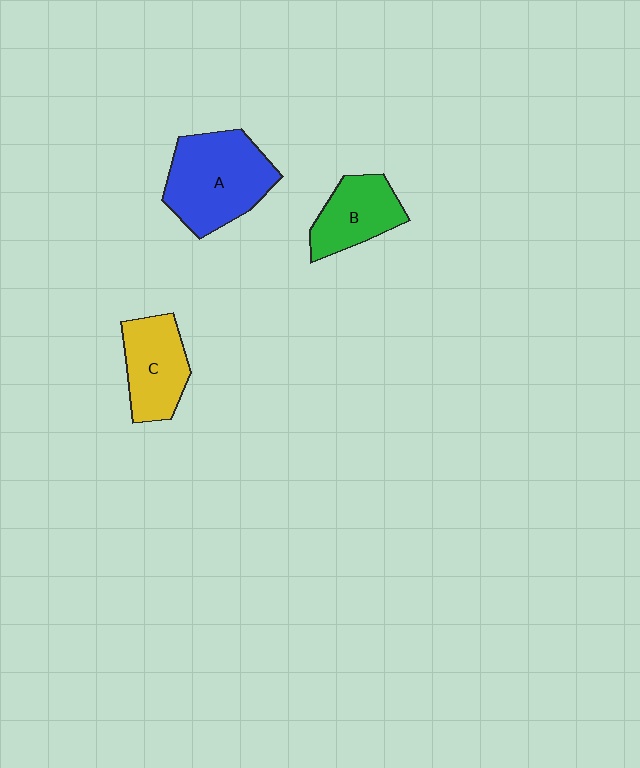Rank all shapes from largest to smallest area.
From largest to smallest: A (blue), C (yellow), B (green).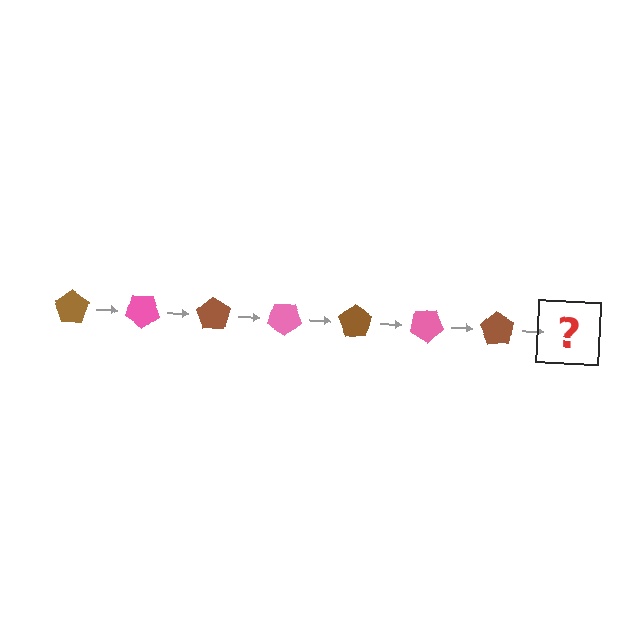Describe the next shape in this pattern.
It should be a pink pentagon, rotated 245 degrees from the start.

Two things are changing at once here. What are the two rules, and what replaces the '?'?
The two rules are that it rotates 35 degrees each step and the color cycles through brown and pink. The '?' should be a pink pentagon, rotated 245 degrees from the start.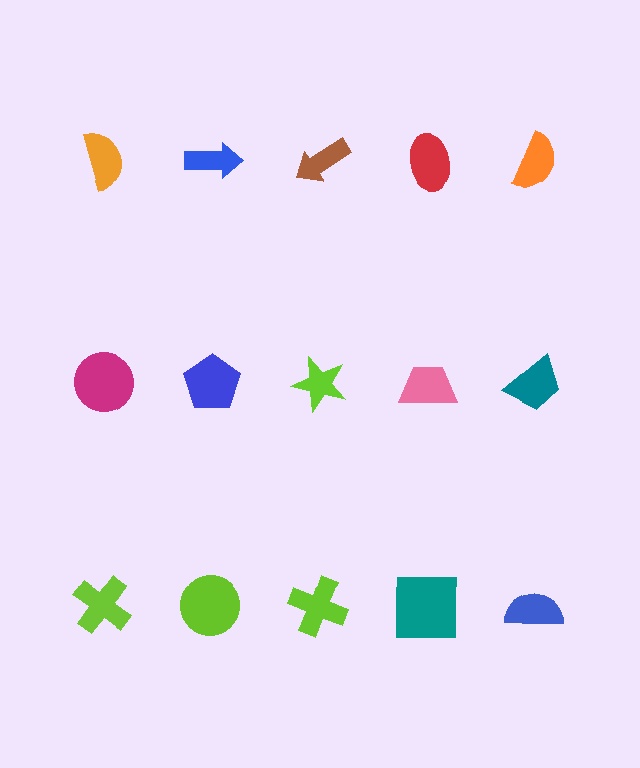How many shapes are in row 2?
5 shapes.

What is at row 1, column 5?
An orange semicircle.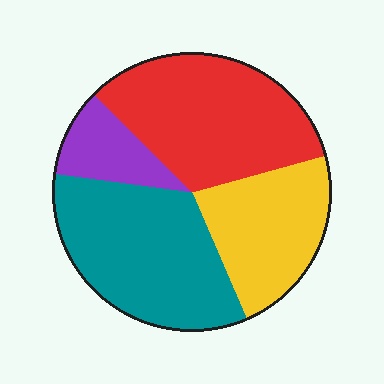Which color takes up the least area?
Purple, at roughly 10%.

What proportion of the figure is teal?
Teal covers 34% of the figure.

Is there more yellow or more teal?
Teal.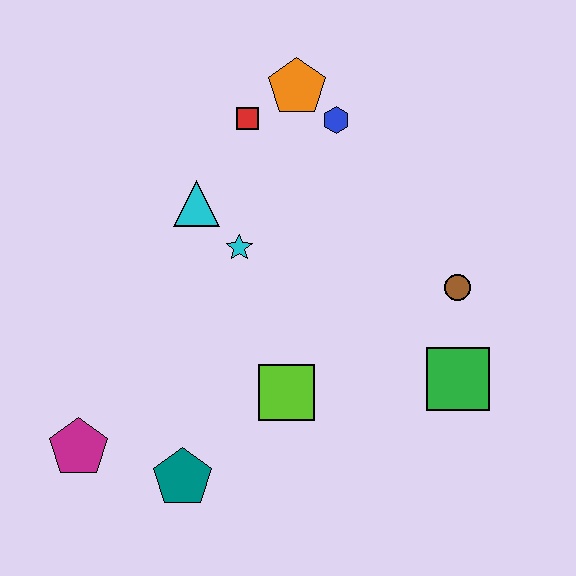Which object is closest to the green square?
The brown circle is closest to the green square.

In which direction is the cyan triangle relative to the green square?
The cyan triangle is to the left of the green square.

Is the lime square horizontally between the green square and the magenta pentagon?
Yes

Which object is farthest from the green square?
The magenta pentagon is farthest from the green square.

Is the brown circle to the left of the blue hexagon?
No